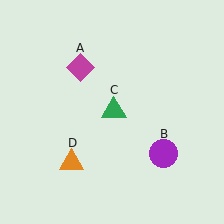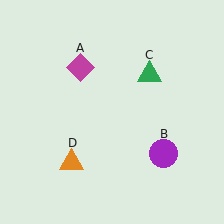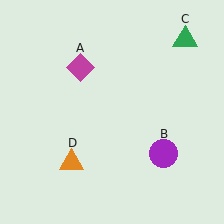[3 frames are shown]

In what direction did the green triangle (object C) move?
The green triangle (object C) moved up and to the right.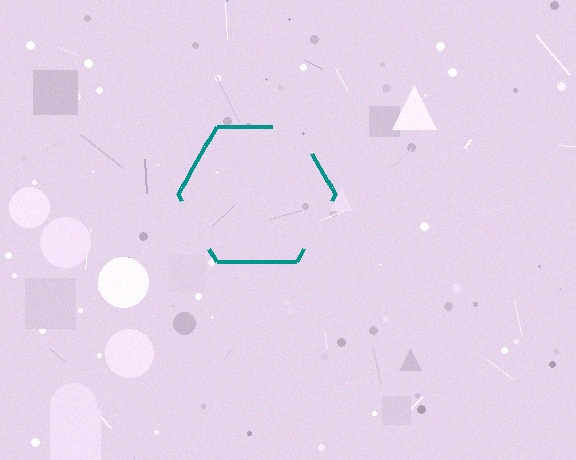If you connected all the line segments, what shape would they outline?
They would outline a hexagon.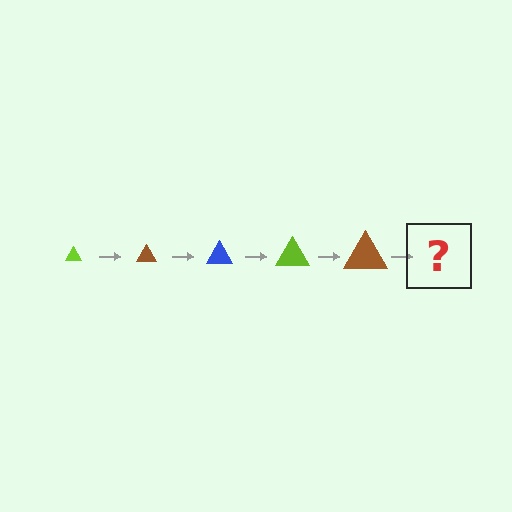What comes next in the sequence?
The next element should be a blue triangle, larger than the previous one.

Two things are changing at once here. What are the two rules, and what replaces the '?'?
The two rules are that the triangle grows larger each step and the color cycles through lime, brown, and blue. The '?' should be a blue triangle, larger than the previous one.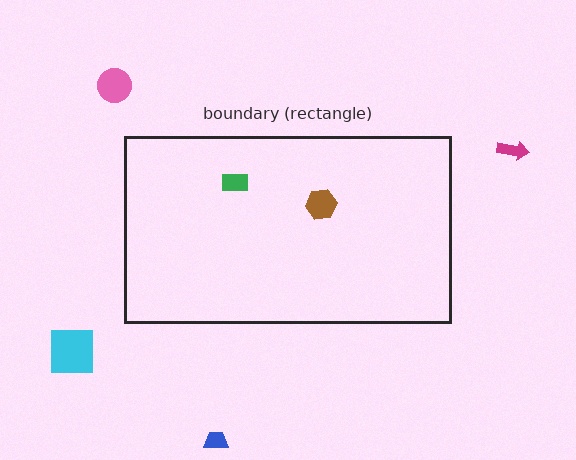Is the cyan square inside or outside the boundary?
Outside.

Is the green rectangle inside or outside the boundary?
Inside.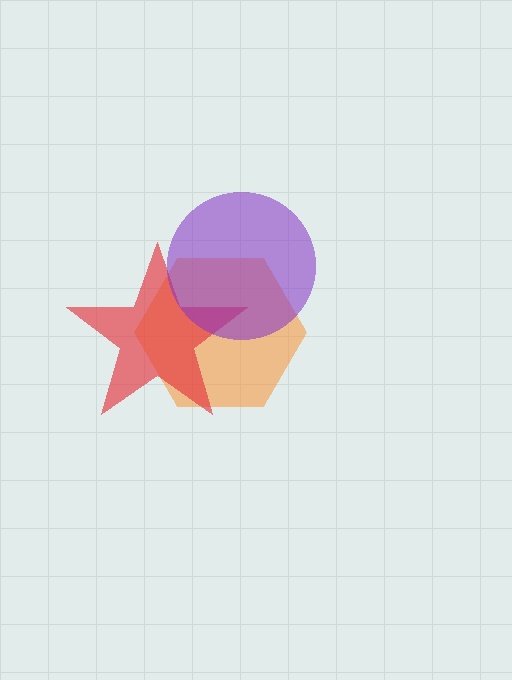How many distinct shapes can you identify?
There are 3 distinct shapes: an orange hexagon, a red star, a purple circle.